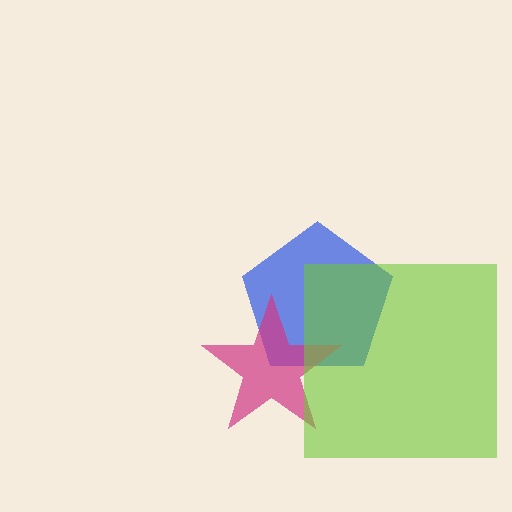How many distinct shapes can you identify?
There are 3 distinct shapes: a blue pentagon, a magenta star, a lime square.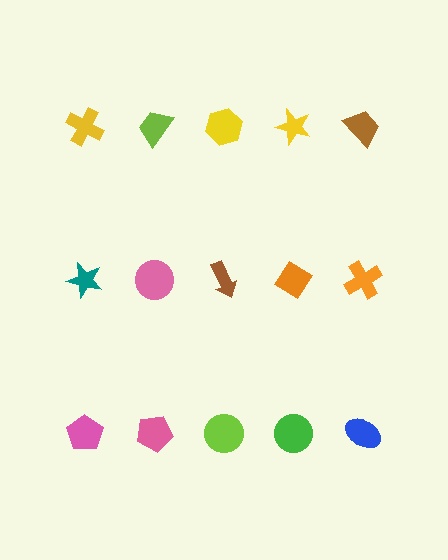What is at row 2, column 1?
A teal star.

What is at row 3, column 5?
A blue ellipse.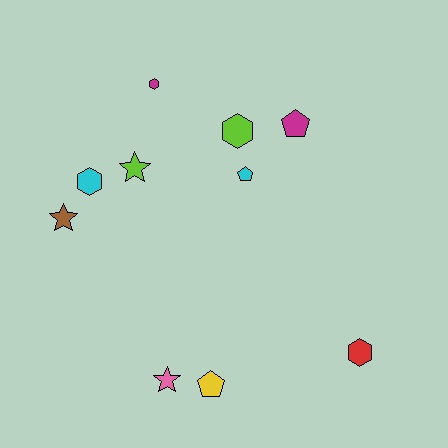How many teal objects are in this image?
There are no teal objects.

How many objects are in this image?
There are 10 objects.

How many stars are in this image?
There are 3 stars.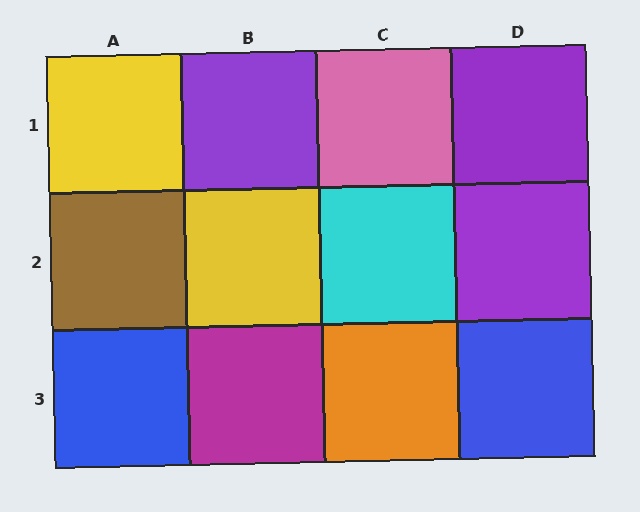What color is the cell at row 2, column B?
Yellow.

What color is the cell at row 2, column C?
Cyan.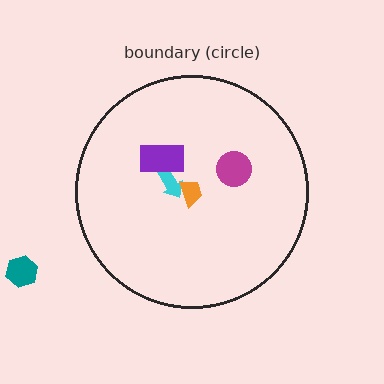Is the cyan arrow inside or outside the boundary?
Inside.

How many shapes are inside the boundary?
4 inside, 1 outside.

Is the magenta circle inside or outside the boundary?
Inside.